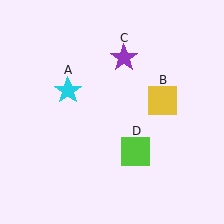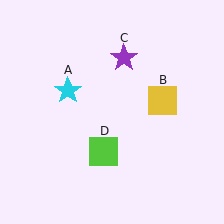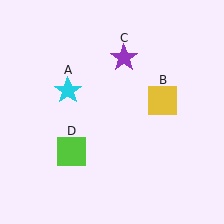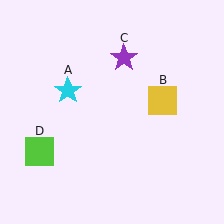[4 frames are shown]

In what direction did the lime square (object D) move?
The lime square (object D) moved left.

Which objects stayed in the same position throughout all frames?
Cyan star (object A) and yellow square (object B) and purple star (object C) remained stationary.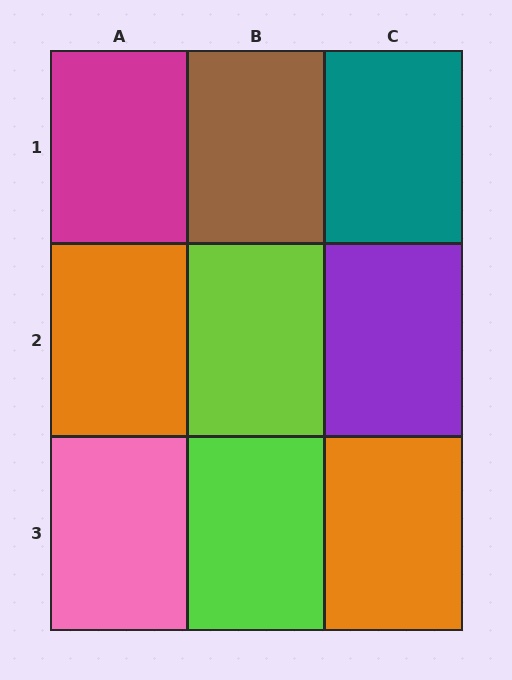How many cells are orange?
2 cells are orange.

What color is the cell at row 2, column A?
Orange.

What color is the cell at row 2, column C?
Purple.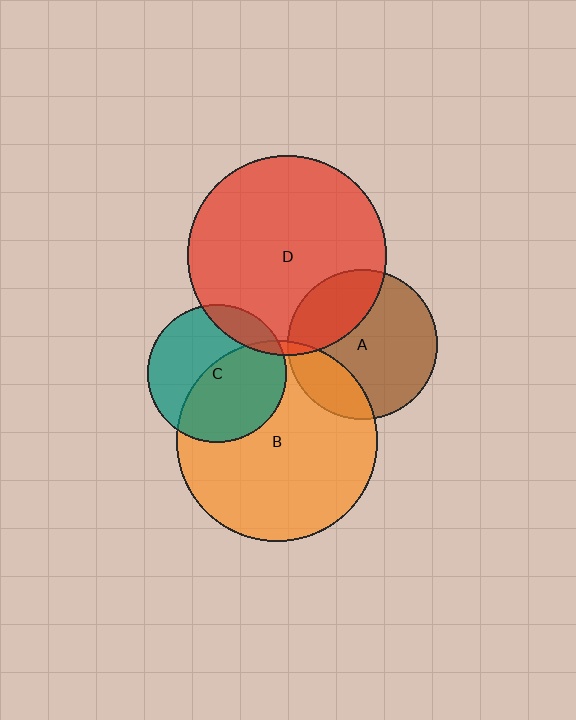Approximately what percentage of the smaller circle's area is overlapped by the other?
Approximately 30%.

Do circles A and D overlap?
Yes.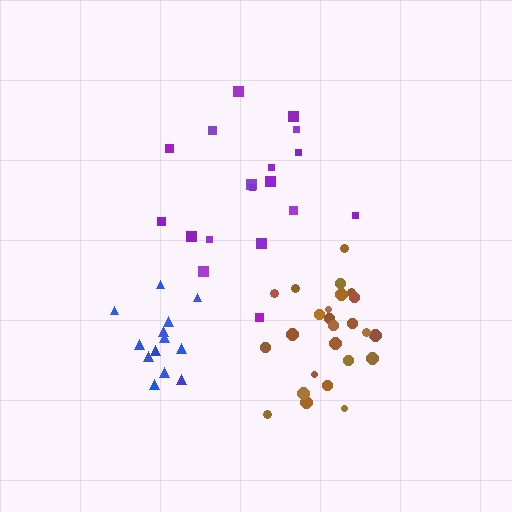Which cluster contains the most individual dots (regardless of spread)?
Brown (25).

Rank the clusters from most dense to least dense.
brown, purple, blue.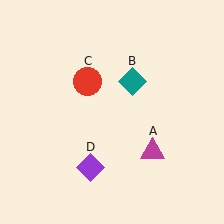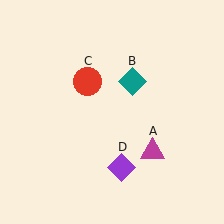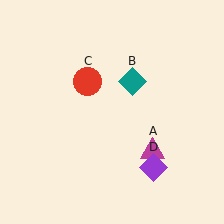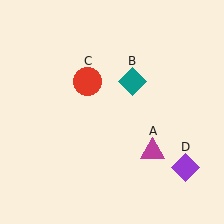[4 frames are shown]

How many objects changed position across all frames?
1 object changed position: purple diamond (object D).